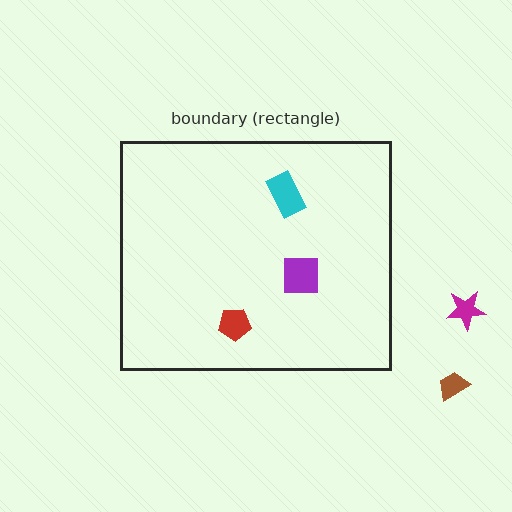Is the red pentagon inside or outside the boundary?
Inside.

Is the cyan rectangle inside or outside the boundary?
Inside.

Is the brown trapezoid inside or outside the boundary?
Outside.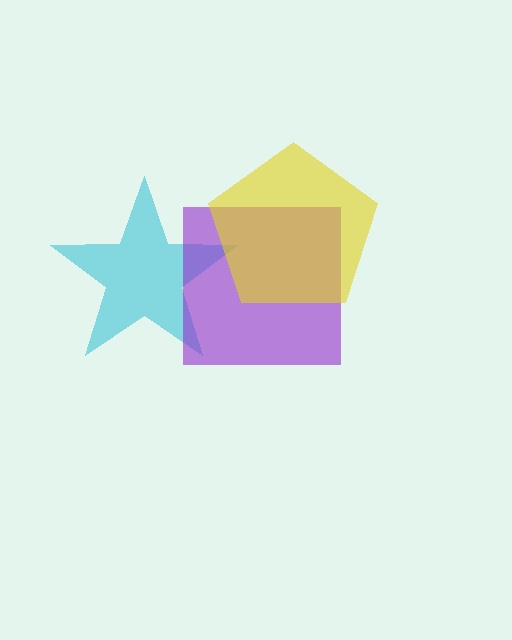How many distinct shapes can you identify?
There are 3 distinct shapes: a cyan star, a purple square, a yellow pentagon.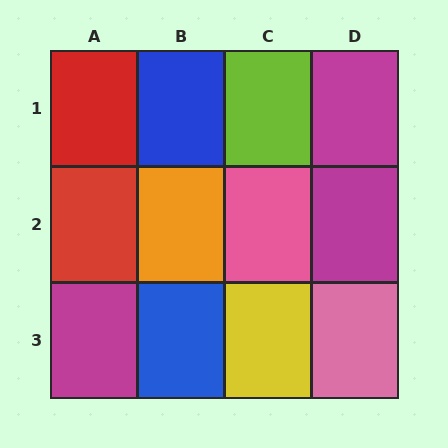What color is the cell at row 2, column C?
Pink.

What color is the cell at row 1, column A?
Red.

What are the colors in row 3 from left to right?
Magenta, blue, yellow, pink.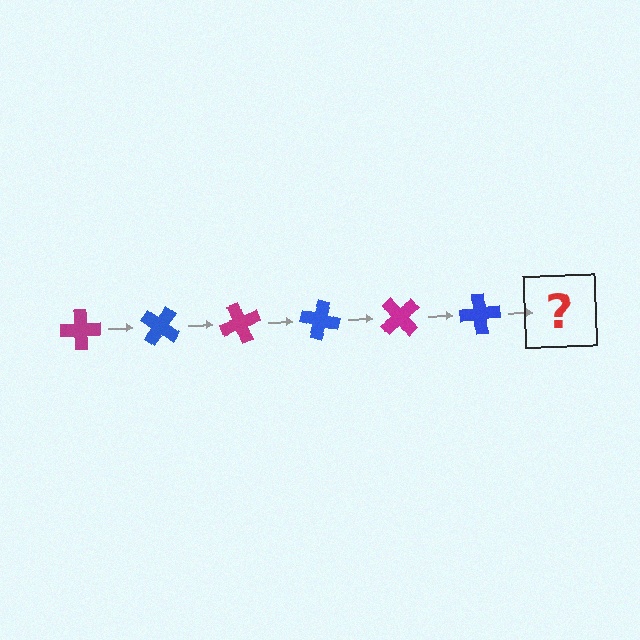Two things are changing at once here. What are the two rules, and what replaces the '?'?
The two rules are that it rotates 35 degrees each step and the color cycles through magenta and blue. The '?' should be a magenta cross, rotated 210 degrees from the start.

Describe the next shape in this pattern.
It should be a magenta cross, rotated 210 degrees from the start.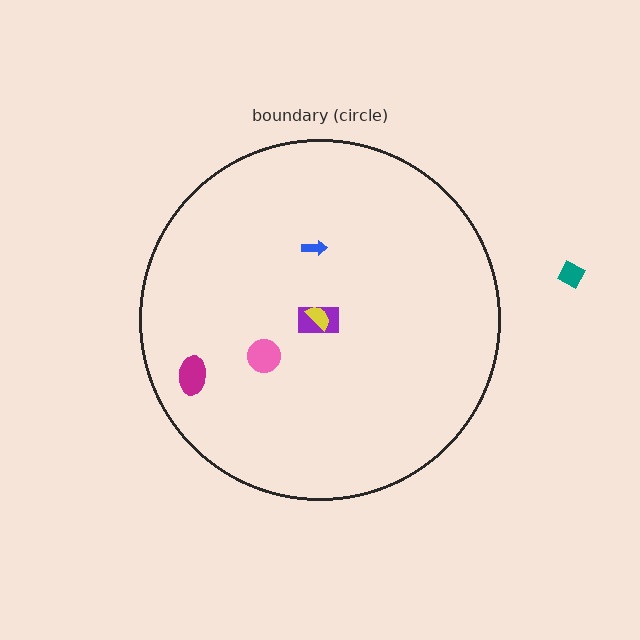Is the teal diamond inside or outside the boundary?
Outside.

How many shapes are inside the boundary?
5 inside, 1 outside.